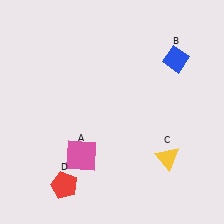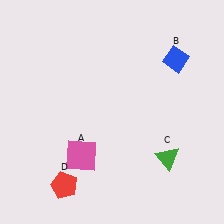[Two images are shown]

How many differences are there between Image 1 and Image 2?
There is 1 difference between the two images.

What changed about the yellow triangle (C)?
In Image 1, C is yellow. In Image 2, it changed to green.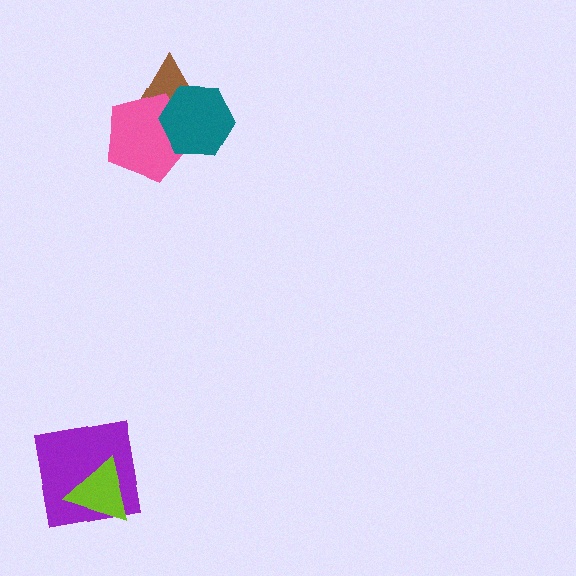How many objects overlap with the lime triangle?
1 object overlaps with the lime triangle.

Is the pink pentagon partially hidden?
Yes, it is partially covered by another shape.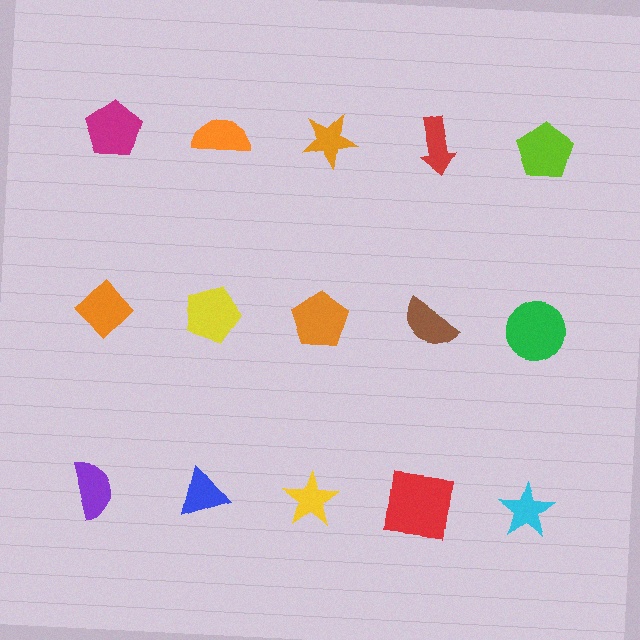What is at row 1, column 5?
A lime pentagon.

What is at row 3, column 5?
A cyan star.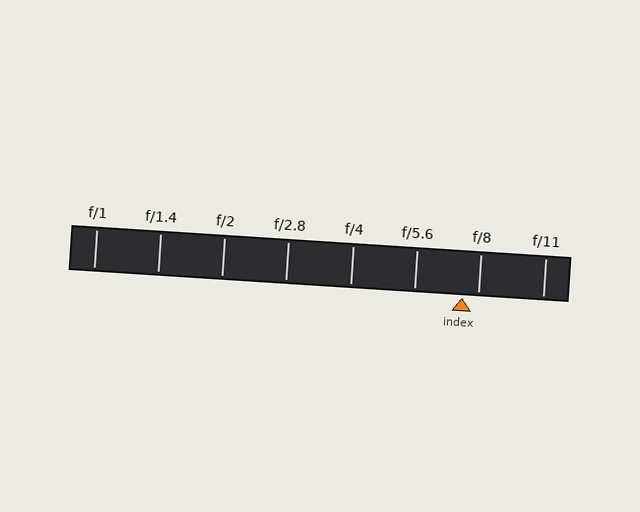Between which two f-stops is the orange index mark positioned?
The index mark is between f/5.6 and f/8.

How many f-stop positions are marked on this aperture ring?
There are 8 f-stop positions marked.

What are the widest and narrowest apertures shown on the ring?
The widest aperture shown is f/1 and the narrowest is f/11.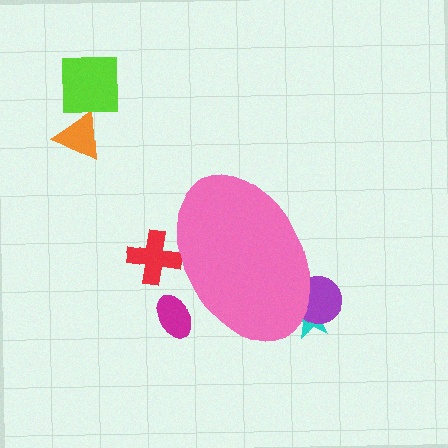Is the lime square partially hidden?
No, the lime square is fully visible.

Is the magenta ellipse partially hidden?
Yes, the magenta ellipse is partially hidden behind the pink ellipse.